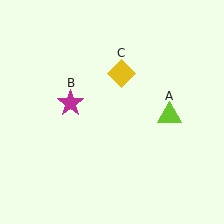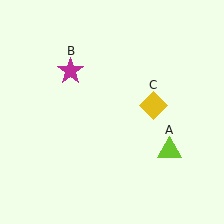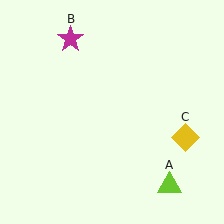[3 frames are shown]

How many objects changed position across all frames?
3 objects changed position: lime triangle (object A), magenta star (object B), yellow diamond (object C).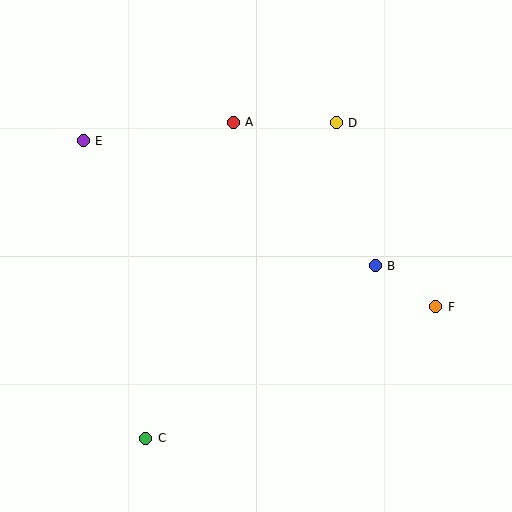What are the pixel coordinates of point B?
Point B is at (375, 266).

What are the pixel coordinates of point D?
Point D is at (336, 123).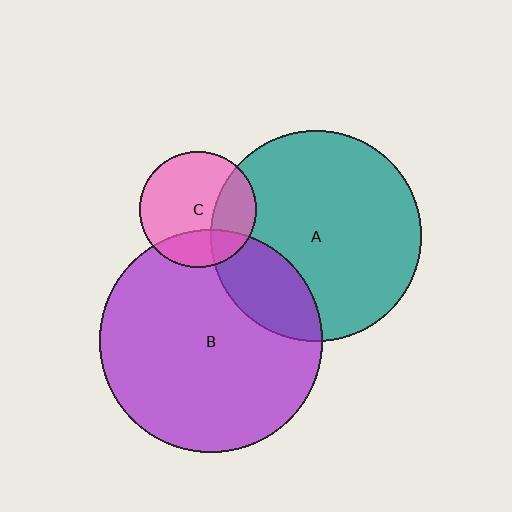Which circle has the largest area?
Circle B (purple).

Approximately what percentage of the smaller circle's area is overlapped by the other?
Approximately 30%.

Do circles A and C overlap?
Yes.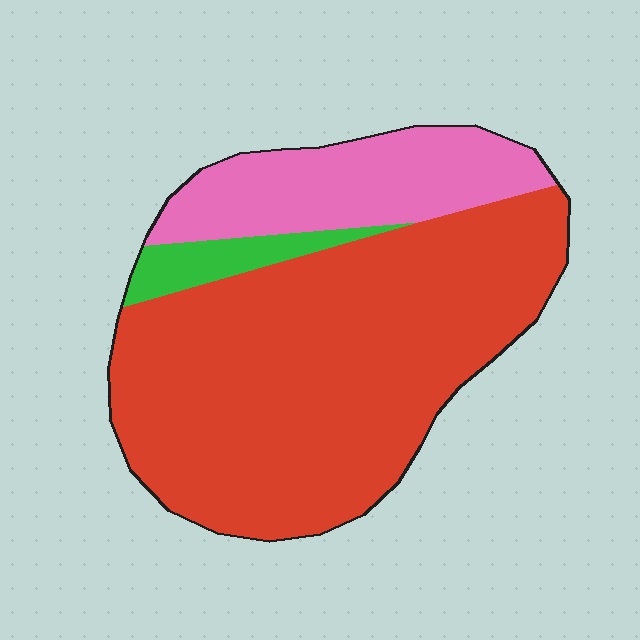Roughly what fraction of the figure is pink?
Pink takes up less than a quarter of the figure.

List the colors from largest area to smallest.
From largest to smallest: red, pink, green.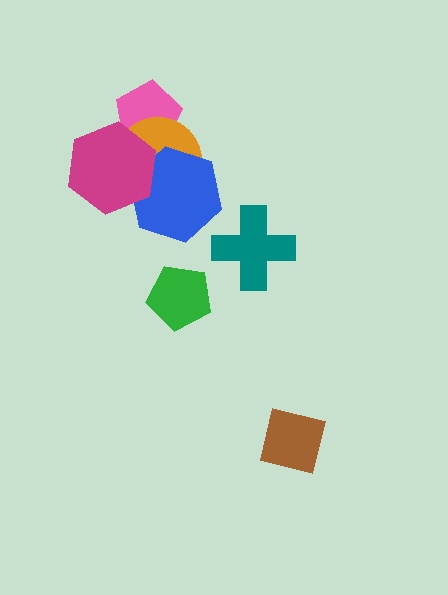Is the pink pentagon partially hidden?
Yes, it is partially covered by another shape.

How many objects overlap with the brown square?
0 objects overlap with the brown square.